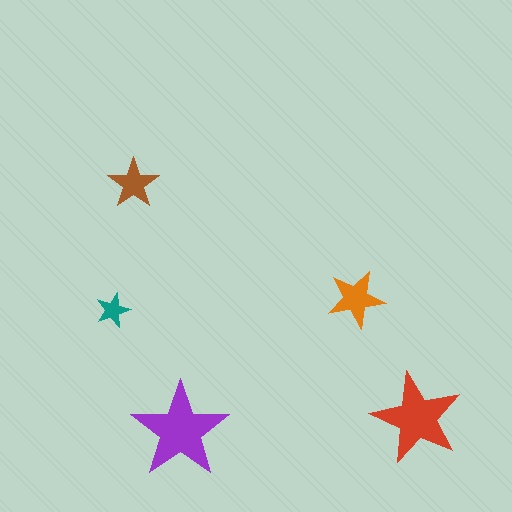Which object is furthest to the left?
The teal star is leftmost.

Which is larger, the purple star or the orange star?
The purple one.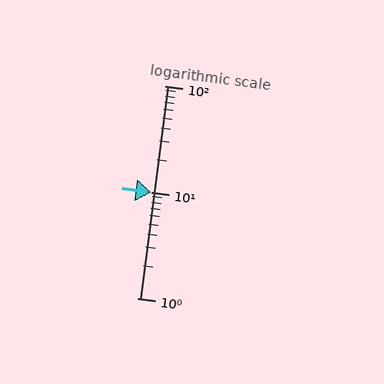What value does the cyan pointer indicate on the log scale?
The pointer indicates approximately 9.9.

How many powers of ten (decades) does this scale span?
The scale spans 2 decades, from 1 to 100.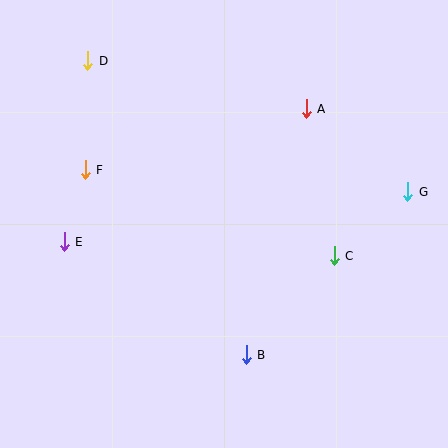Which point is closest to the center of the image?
Point C at (334, 256) is closest to the center.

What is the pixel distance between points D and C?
The distance between D and C is 314 pixels.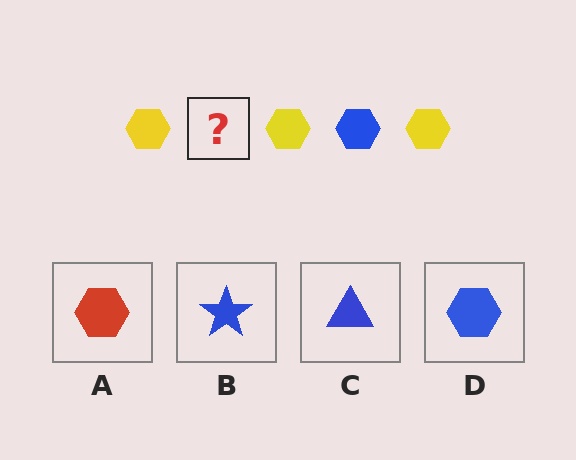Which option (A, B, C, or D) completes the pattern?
D.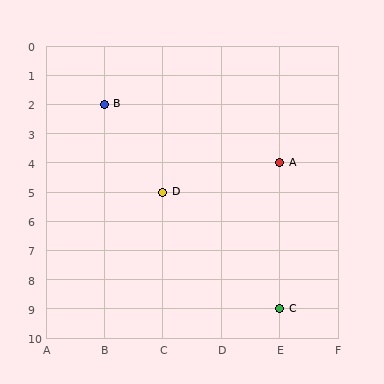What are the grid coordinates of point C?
Point C is at grid coordinates (E, 9).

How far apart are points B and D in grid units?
Points B and D are 1 column and 3 rows apart (about 3.2 grid units diagonally).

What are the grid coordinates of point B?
Point B is at grid coordinates (B, 2).